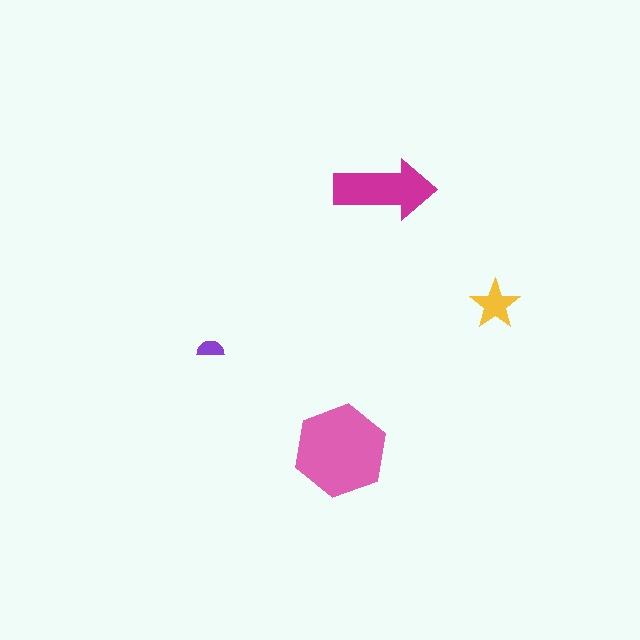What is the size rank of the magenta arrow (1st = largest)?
2nd.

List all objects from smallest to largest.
The purple semicircle, the yellow star, the magenta arrow, the pink hexagon.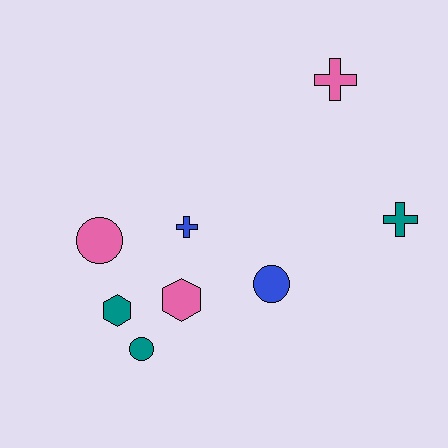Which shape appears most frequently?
Circle, with 3 objects.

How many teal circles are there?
There is 1 teal circle.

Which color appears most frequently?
Pink, with 3 objects.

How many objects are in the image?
There are 8 objects.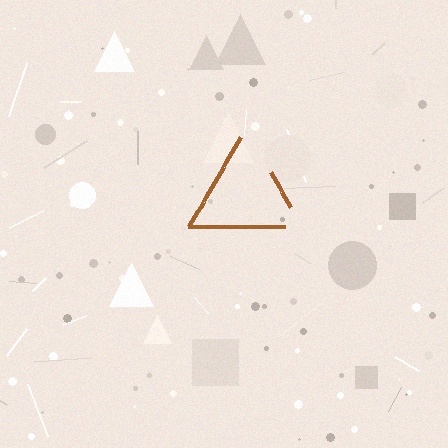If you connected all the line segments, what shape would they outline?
They would outline a triangle.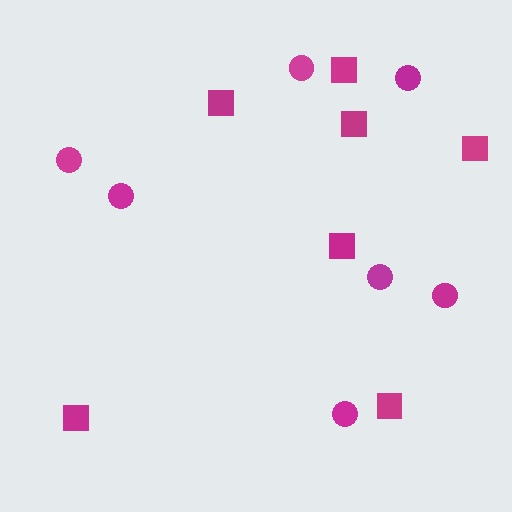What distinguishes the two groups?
There are 2 groups: one group of squares (7) and one group of circles (7).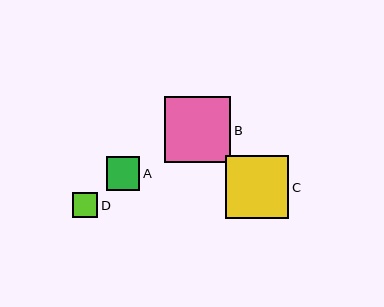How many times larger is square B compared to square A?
Square B is approximately 1.9 times the size of square A.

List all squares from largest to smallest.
From largest to smallest: B, C, A, D.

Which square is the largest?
Square B is the largest with a size of approximately 66 pixels.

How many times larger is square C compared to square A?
Square C is approximately 1.9 times the size of square A.